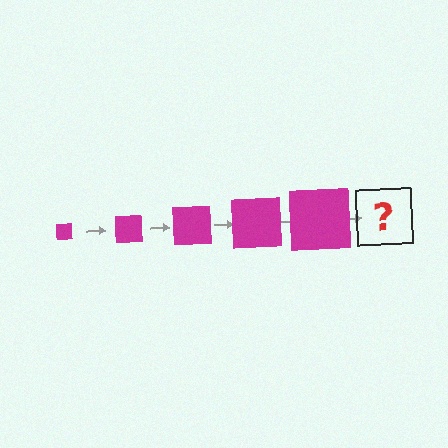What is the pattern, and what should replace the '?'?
The pattern is that the square gets progressively larger each step. The '?' should be a magenta square, larger than the previous one.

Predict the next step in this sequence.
The next step is a magenta square, larger than the previous one.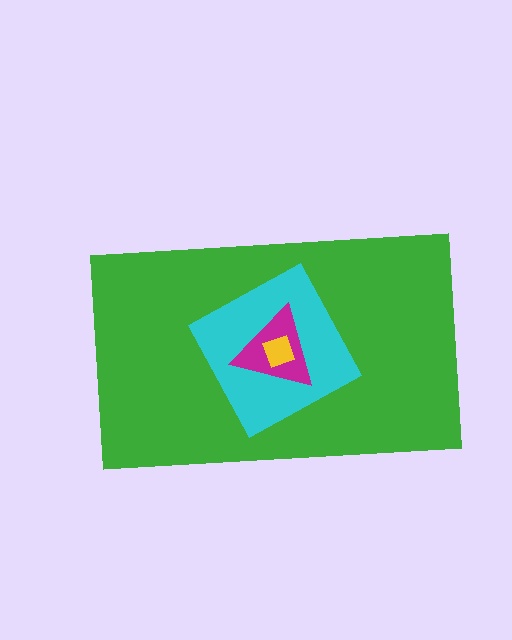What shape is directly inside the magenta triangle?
The yellow diamond.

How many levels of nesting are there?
4.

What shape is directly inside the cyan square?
The magenta triangle.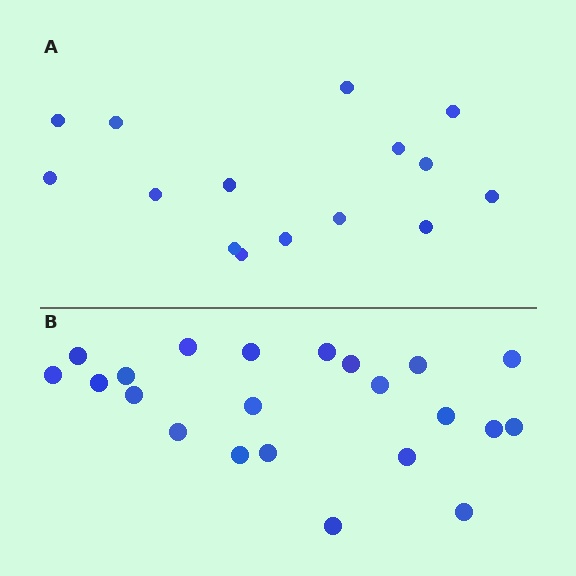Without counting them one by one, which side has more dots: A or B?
Region B (the bottom region) has more dots.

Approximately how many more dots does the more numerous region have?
Region B has roughly 8 or so more dots than region A.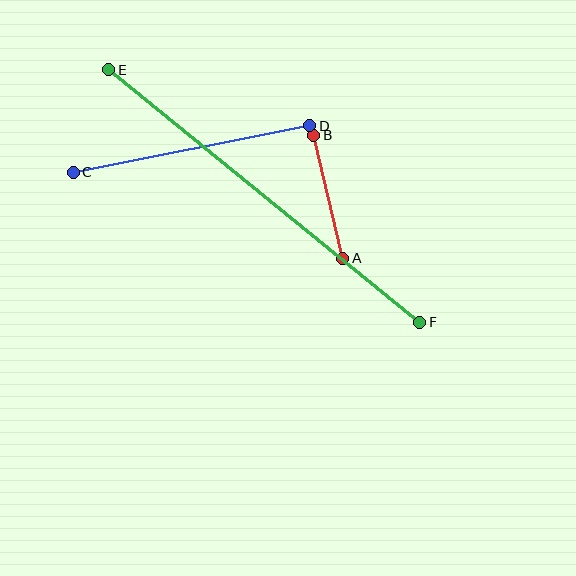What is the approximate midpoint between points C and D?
The midpoint is at approximately (191, 149) pixels.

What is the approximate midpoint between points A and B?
The midpoint is at approximately (328, 197) pixels.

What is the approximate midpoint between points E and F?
The midpoint is at approximately (264, 196) pixels.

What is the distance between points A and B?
The distance is approximately 126 pixels.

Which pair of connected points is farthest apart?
Points E and F are farthest apart.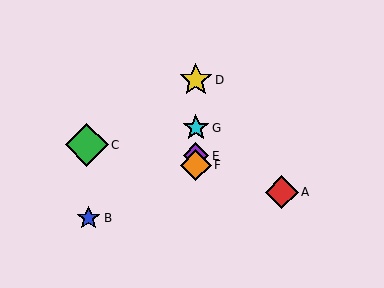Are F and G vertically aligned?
Yes, both are at x≈196.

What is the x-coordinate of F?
Object F is at x≈196.